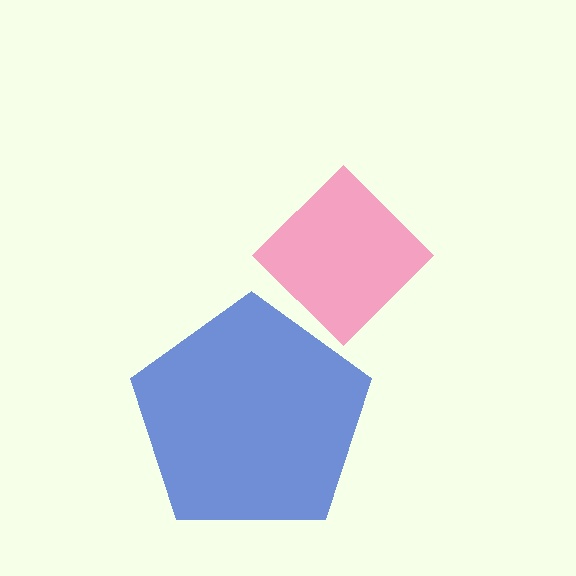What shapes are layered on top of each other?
The layered shapes are: a pink diamond, a blue pentagon.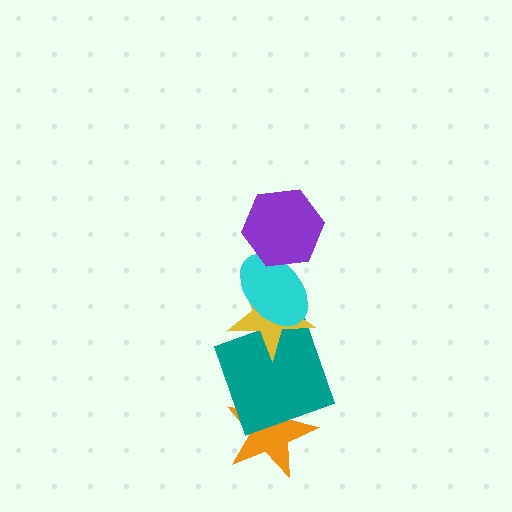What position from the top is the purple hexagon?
The purple hexagon is 1st from the top.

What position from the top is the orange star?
The orange star is 5th from the top.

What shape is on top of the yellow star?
The cyan ellipse is on top of the yellow star.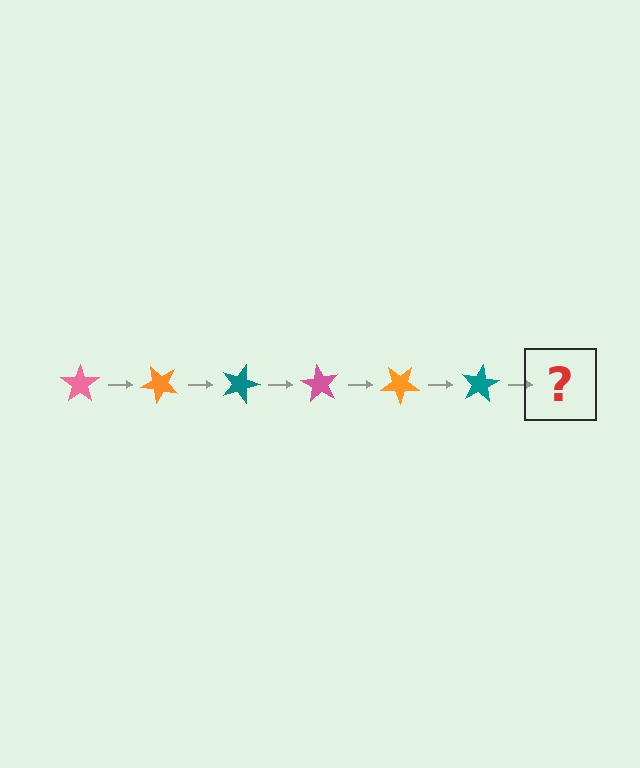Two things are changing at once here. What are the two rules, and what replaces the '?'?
The two rules are that it rotates 45 degrees each step and the color cycles through pink, orange, and teal. The '?' should be a pink star, rotated 270 degrees from the start.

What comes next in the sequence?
The next element should be a pink star, rotated 270 degrees from the start.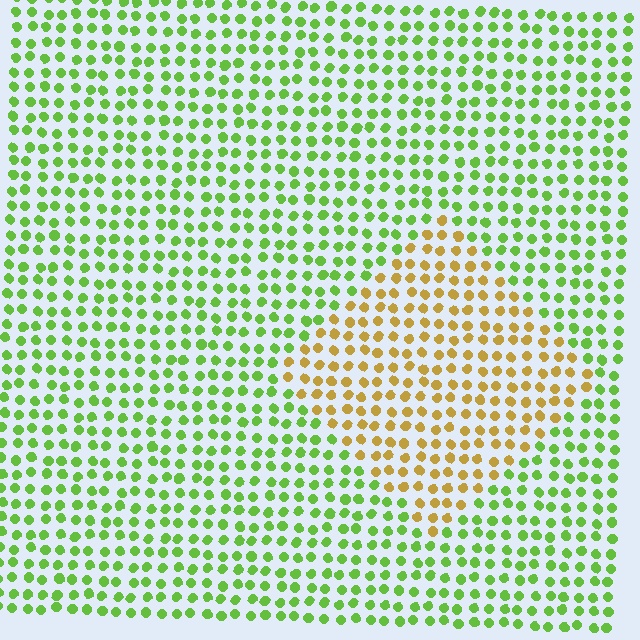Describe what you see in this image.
The image is filled with small lime elements in a uniform arrangement. A diamond-shaped region is visible where the elements are tinted to a slightly different hue, forming a subtle color boundary.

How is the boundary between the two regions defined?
The boundary is defined purely by a slight shift in hue (about 57 degrees). Spacing, size, and orientation are identical on both sides.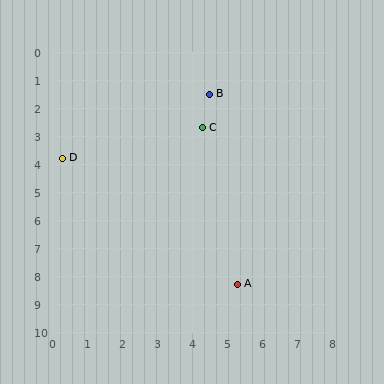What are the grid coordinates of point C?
Point C is at approximately (4.3, 2.7).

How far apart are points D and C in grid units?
Points D and C are about 4.1 grid units apart.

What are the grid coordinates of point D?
Point D is at approximately (0.3, 3.8).